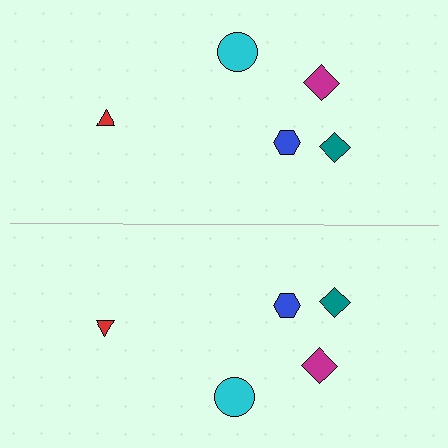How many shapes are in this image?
There are 10 shapes in this image.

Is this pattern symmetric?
Yes, this pattern has bilateral (reflection) symmetry.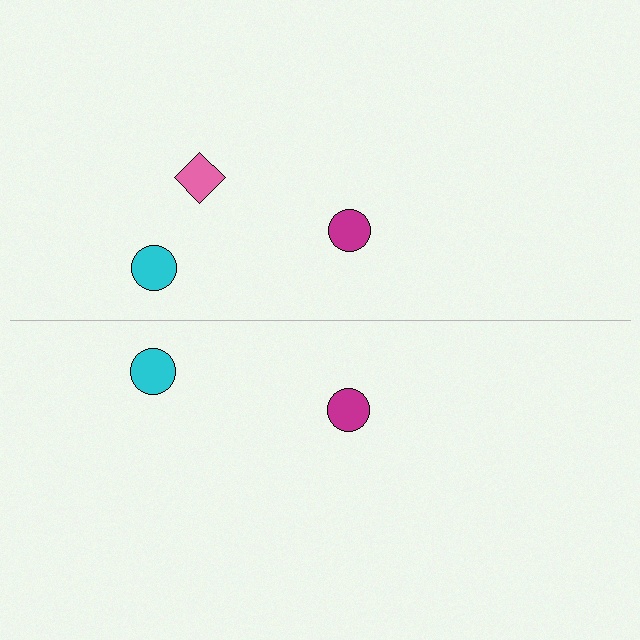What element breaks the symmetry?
A pink diamond is missing from the bottom side.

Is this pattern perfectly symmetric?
No, the pattern is not perfectly symmetric. A pink diamond is missing from the bottom side.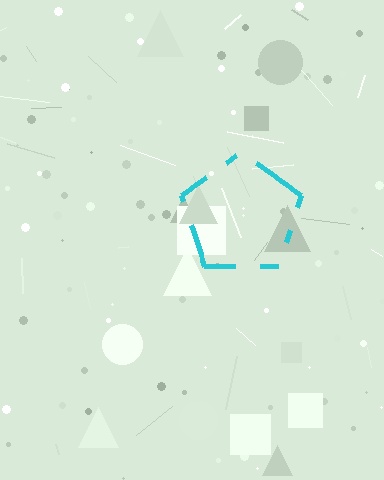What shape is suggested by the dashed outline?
The dashed outline suggests a pentagon.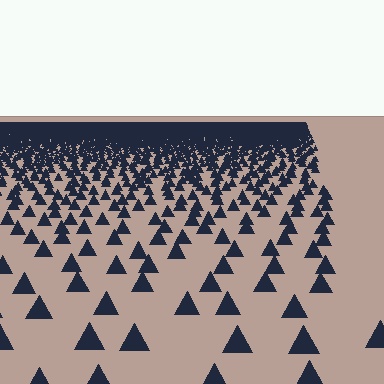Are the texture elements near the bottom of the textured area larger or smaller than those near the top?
Larger. Near the bottom, elements are closer to the viewer and appear at a bigger on-screen size.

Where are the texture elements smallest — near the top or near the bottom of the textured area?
Near the top.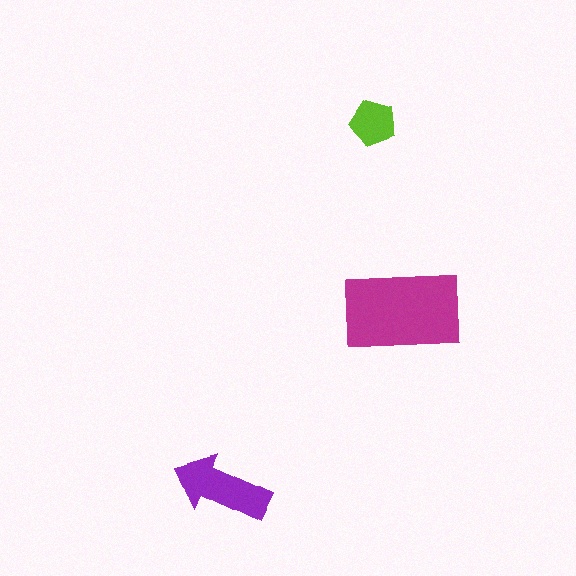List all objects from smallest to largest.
The lime pentagon, the purple arrow, the magenta rectangle.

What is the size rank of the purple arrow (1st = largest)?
2nd.